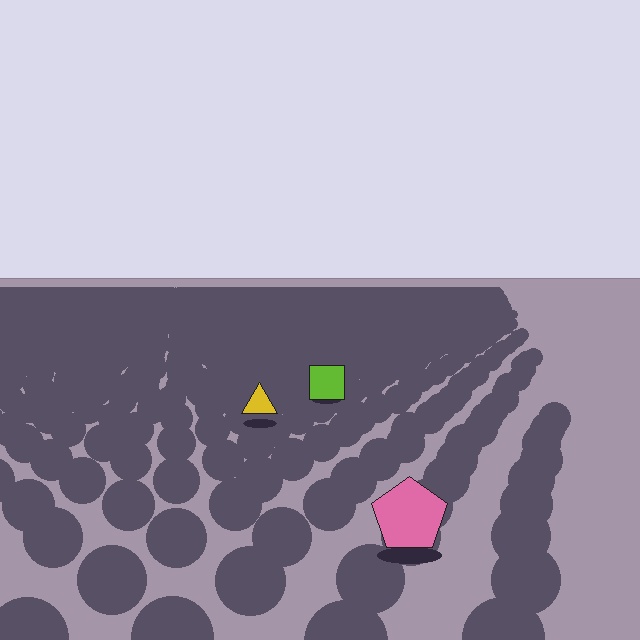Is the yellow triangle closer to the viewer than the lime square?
Yes. The yellow triangle is closer — you can tell from the texture gradient: the ground texture is coarser near it.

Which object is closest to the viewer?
The pink pentagon is closest. The texture marks near it are larger and more spread out.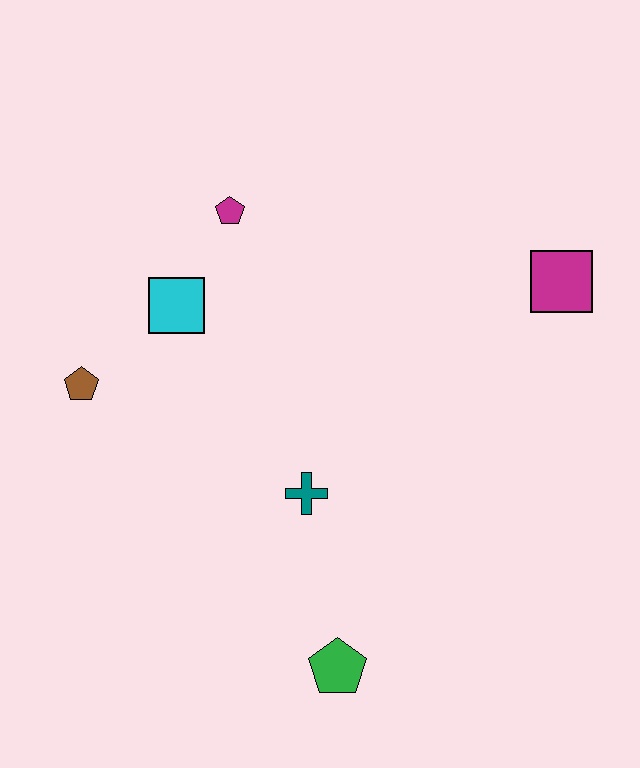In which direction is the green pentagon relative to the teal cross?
The green pentagon is below the teal cross.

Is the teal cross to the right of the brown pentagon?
Yes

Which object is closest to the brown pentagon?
The cyan square is closest to the brown pentagon.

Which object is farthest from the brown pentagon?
The magenta square is farthest from the brown pentagon.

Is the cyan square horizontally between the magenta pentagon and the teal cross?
No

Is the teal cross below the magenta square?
Yes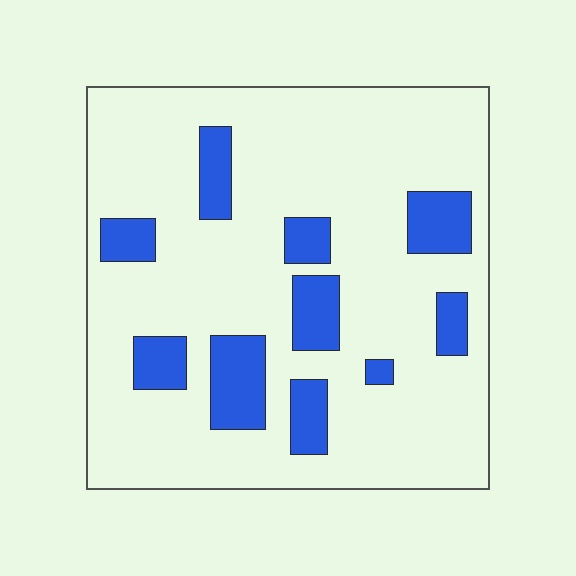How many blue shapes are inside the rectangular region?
10.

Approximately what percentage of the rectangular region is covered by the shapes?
Approximately 20%.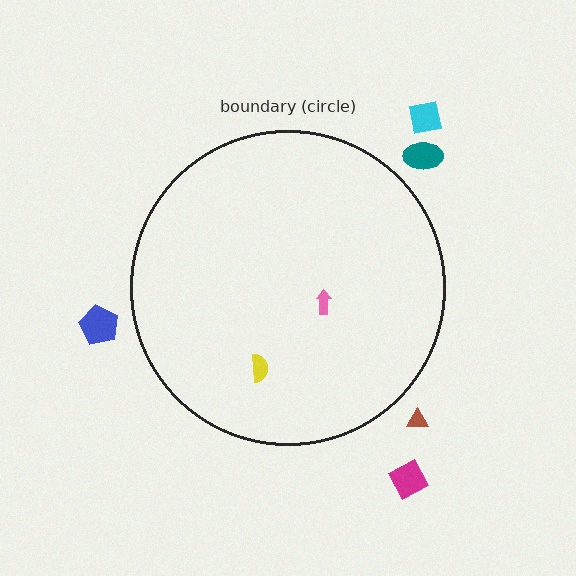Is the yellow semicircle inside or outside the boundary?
Inside.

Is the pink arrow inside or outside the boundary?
Inside.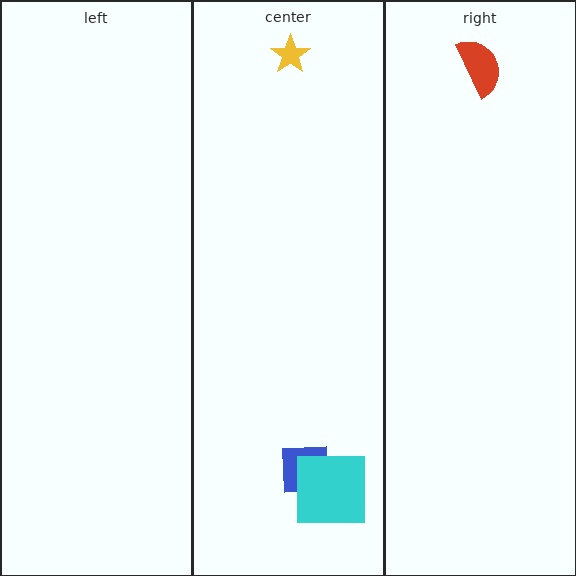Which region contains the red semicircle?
The right region.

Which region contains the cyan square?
The center region.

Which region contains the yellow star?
The center region.